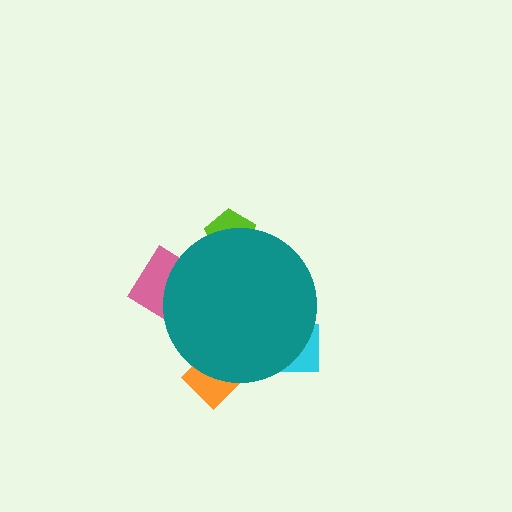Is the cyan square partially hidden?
Yes, the cyan square is partially hidden behind the teal circle.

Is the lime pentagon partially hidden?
Yes, the lime pentagon is partially hidden behind the teal circle.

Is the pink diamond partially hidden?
Yes, the pink diamond is partially hidden behind the teal circle.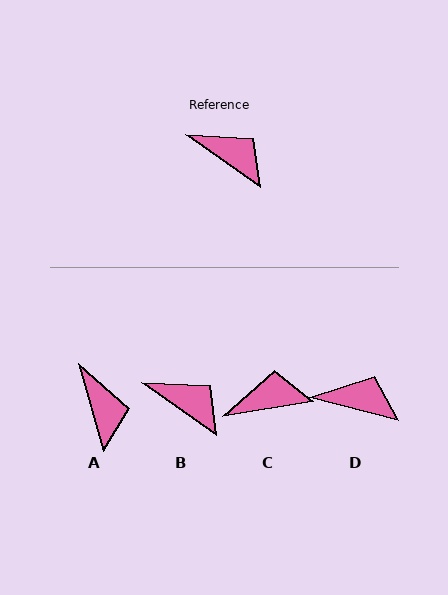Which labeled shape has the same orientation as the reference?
B.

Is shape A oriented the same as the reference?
No, it is off by about 39 degrees.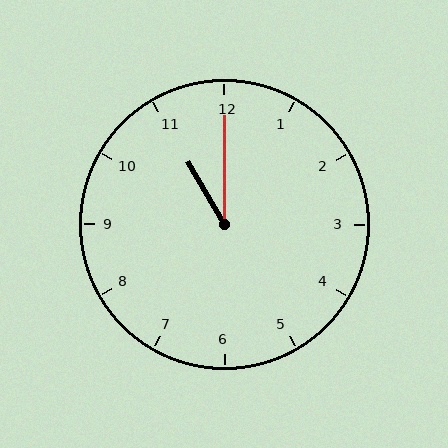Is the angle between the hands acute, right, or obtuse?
It is acute.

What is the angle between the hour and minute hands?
Approximately 30 degrees.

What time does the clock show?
11:00.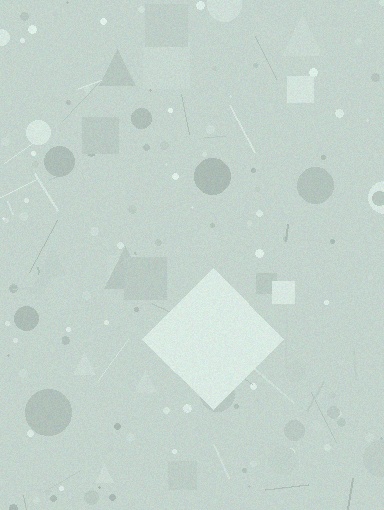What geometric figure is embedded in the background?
A diamond is embedded in the background.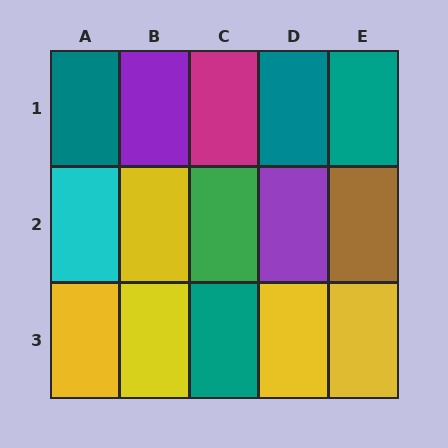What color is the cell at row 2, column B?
Yellow.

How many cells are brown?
1 cell is brown.